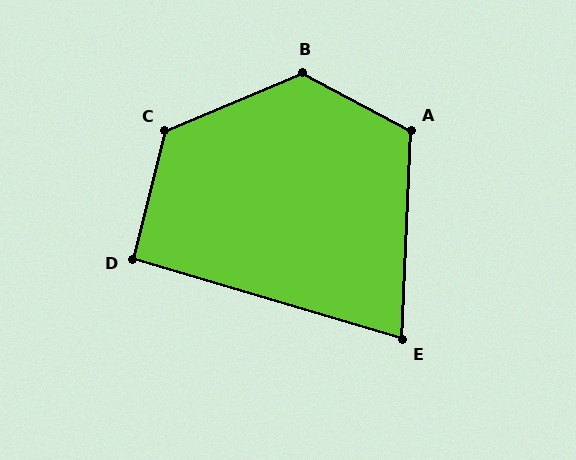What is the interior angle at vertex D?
Approximately 92 degrees (approximately right).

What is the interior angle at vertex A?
Approximately 116 degrees (obtuse).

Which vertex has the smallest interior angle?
E, at approximately 76 degrees.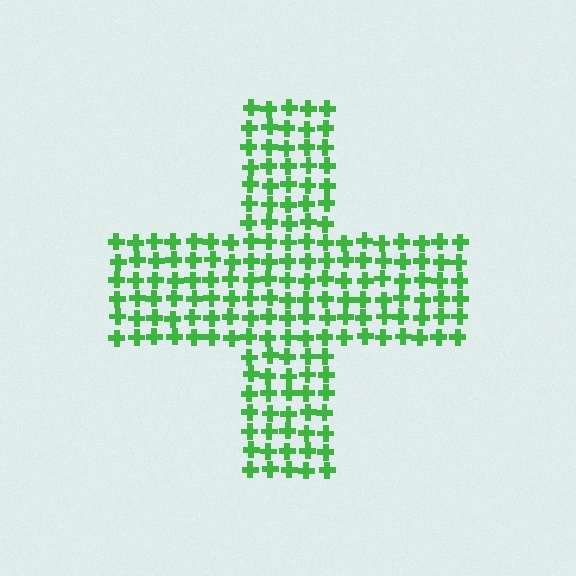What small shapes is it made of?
It is made of small crosses.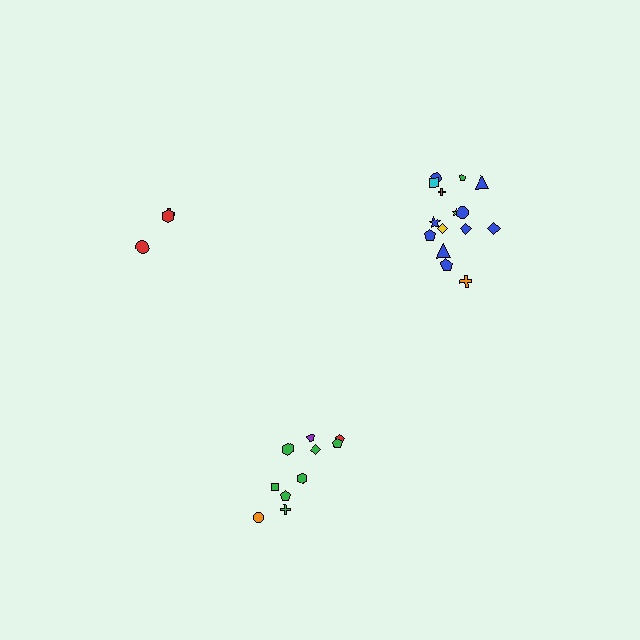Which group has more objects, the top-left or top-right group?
The top-right group.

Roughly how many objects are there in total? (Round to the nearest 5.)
Roughly 30 objects in total.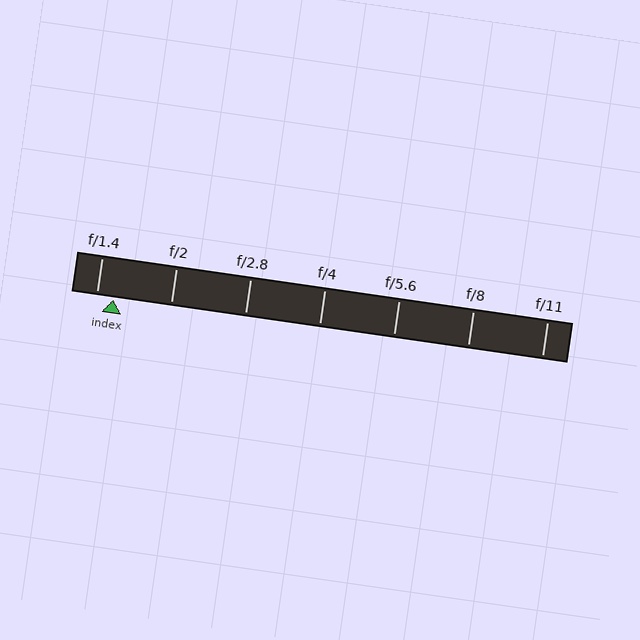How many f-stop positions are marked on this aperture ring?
There are 7 f-stop positions marked.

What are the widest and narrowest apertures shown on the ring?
The widest aperture shown is f/1.4 and the narrowest is f/11.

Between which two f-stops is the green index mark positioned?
The index mark is between f/1.4 and f/2.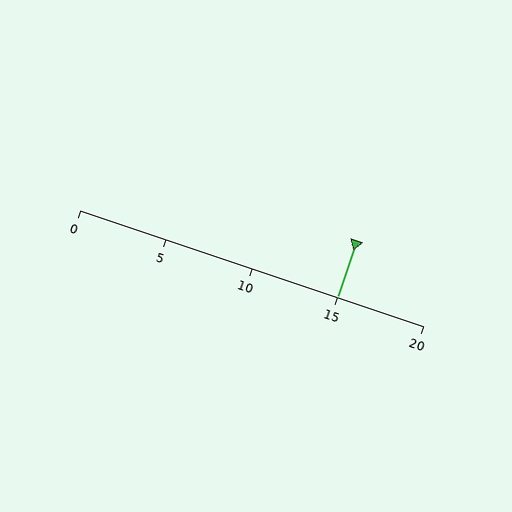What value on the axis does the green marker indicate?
The marker indicates approximately 15.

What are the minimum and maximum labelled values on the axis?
The axis runs from 0 to 20.